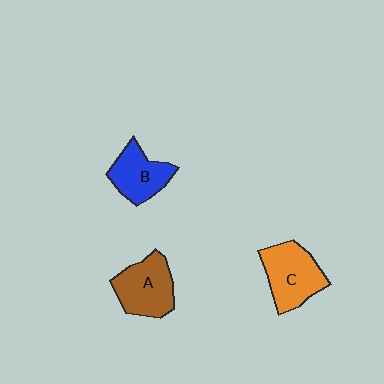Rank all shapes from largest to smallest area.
From largest to smallest: C (orange), A (brown), B (blue).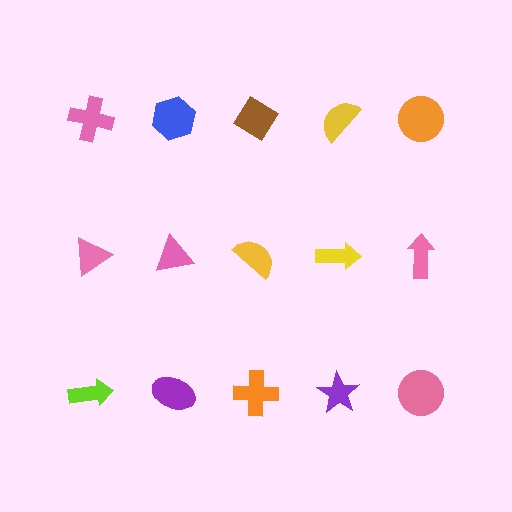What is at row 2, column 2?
A pink triangle.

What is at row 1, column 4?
A yellow semicircle.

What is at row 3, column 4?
A purple star.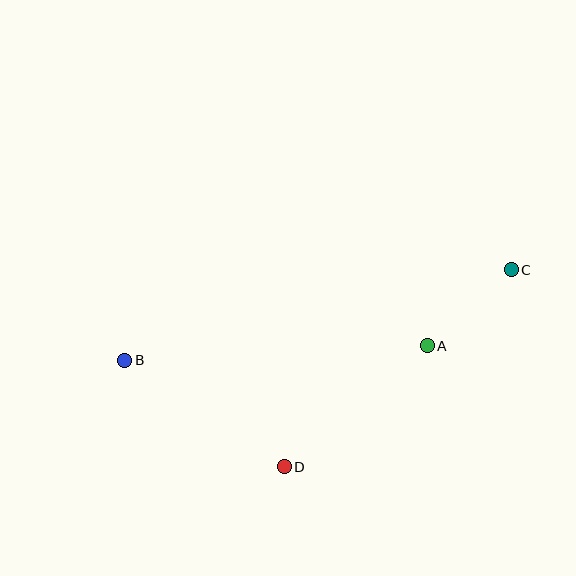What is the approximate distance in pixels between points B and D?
The distance between B and D is approximately 192 pixels.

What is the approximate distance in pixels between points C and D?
The distance between C and D is approximately 301 pixels.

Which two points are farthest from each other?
Points B and C are farthest from each other.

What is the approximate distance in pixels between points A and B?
The distance between A and B is approximately 303 pixels.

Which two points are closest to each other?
Points A and C are closest to each other.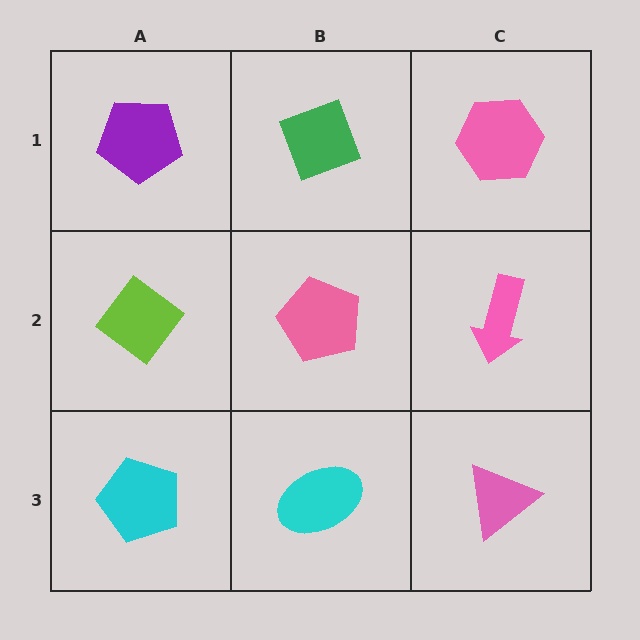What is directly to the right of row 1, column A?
A green diamond.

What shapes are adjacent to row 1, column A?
A lime diamond (row 2, column A), a green diamond (row 1, column B).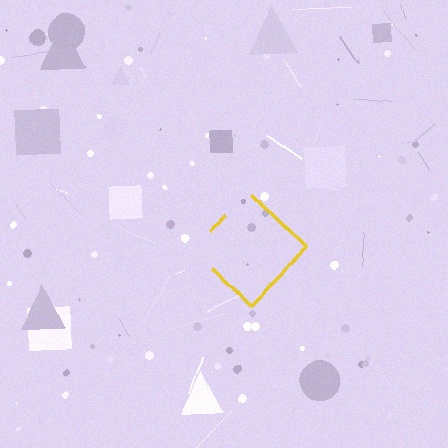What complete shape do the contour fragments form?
The contour fragments form a diamond.